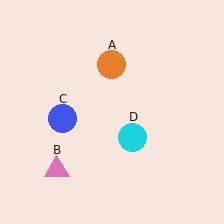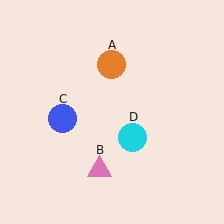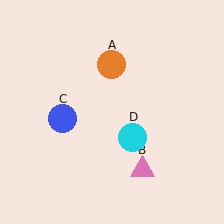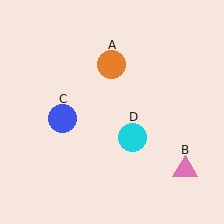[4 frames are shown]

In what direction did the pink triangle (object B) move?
The pink triangle (object B) moved right.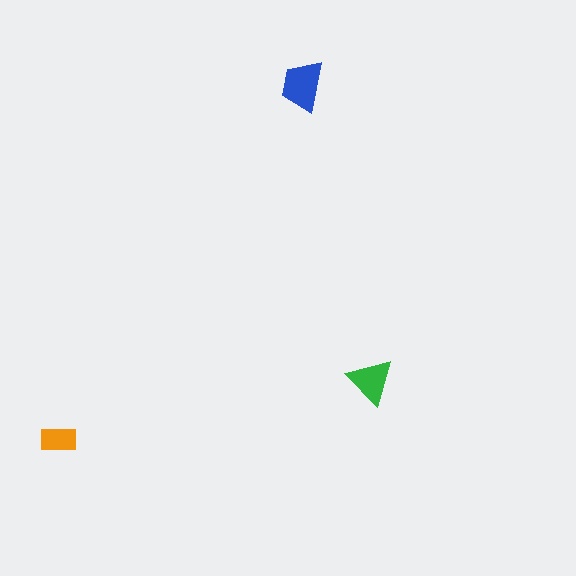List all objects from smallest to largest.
The orange rectangle, the green triangle, the blue trapezoid.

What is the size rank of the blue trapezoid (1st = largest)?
1st.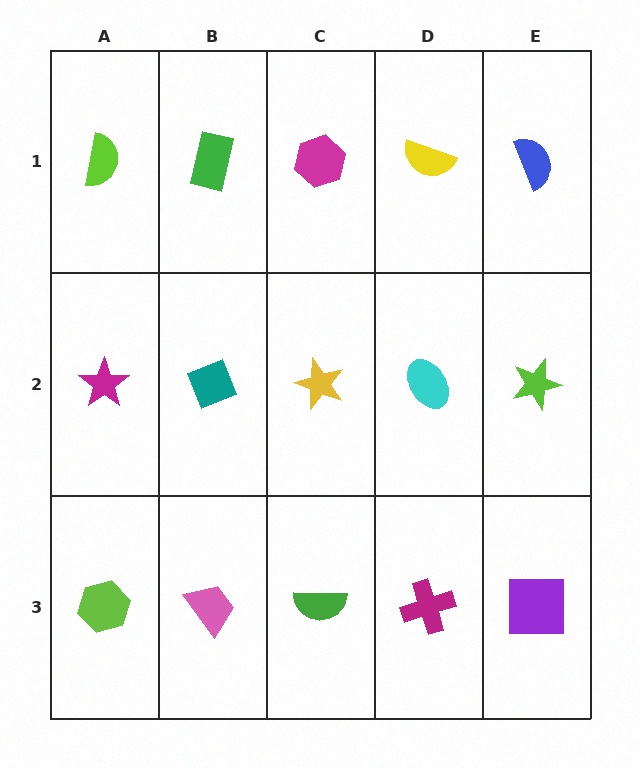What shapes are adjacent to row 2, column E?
A blue semicircle (row 1, column E), a purple square (row 3, column E), a cyan ellipse (row 2, column D).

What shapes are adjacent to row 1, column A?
A magenta star (row 2, column A), a green rectangle (row 1, column B).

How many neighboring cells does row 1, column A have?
2.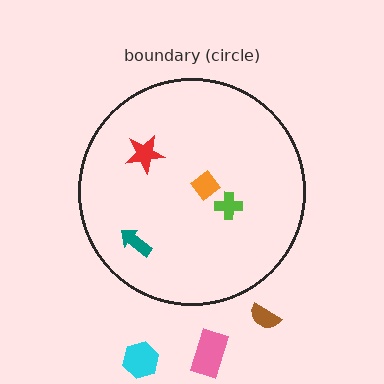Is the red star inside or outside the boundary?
Inside.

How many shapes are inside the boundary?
4 inside, 3 outside.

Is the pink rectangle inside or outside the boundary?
Outside.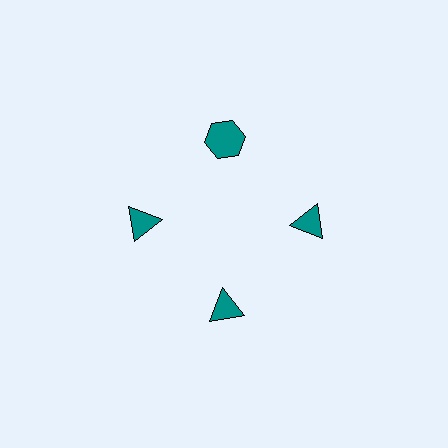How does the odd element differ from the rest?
It has a different shape: hexagon instead of triangle.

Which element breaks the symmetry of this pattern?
The teal hexagon at roughly the 12 o'clock position breaks the symmetry. All other shapes are teal triangles.